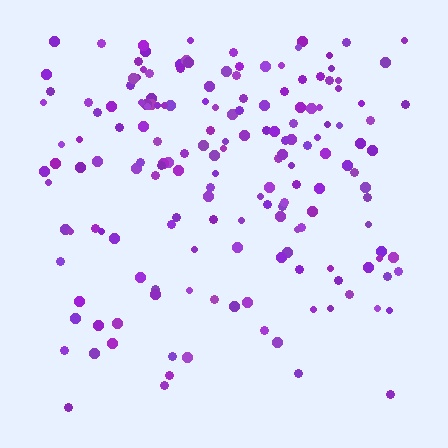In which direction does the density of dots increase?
From bottom to top, with the top side densest.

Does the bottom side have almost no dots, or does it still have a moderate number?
Still a moderate number, just noticeably fewer than the top.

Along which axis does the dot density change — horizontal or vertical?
Vertical.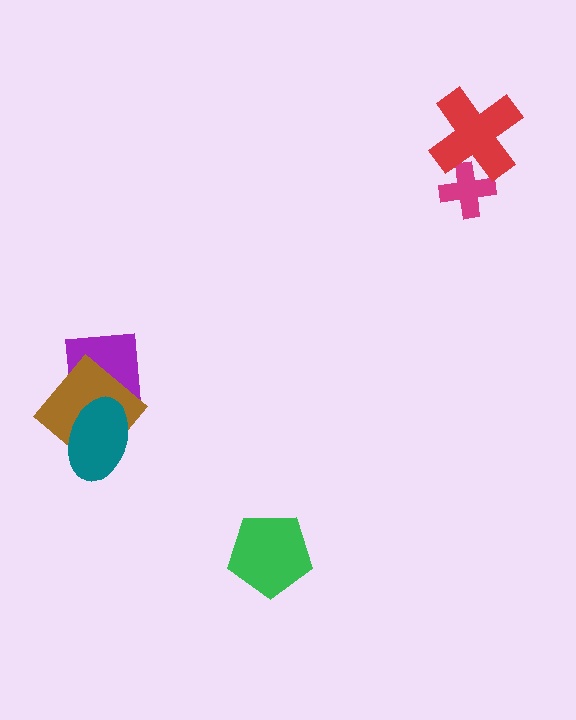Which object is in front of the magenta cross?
The red cross is in front of the magenta cross.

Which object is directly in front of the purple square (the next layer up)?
The brown diamond is directly in front of the purple square.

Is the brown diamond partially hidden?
Yes, it is partially covered by another shape.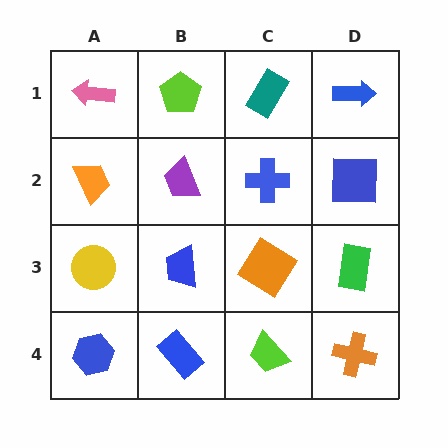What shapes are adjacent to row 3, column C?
A blue cross (row 2, column C), a lime trapezoid (row 4, column C), a blue trapezoid (row 3, column B), a green rectangle (row 3, column D).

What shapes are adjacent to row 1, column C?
A blue cross (row 2, column C), a lime pentagon (row 1, column B), a blue arrow (row 1, column D).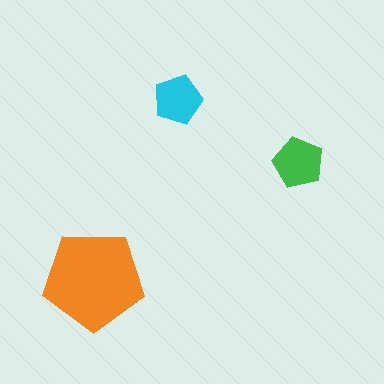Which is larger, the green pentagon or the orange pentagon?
The orange one.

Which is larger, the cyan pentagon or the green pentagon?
The green one.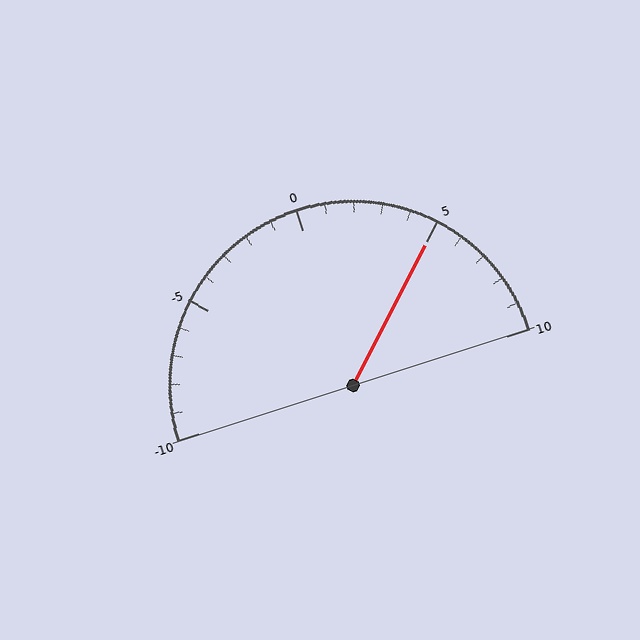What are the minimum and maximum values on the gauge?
The gauge ranges from -10 to 10.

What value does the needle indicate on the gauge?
The needle indicates approximately 5.